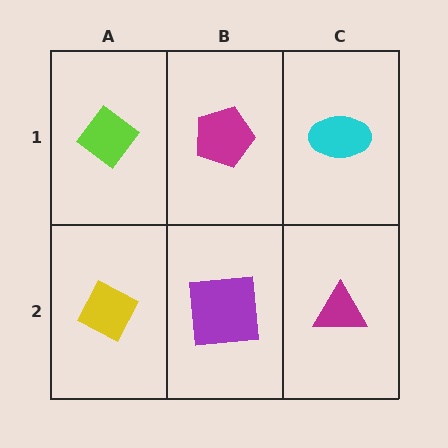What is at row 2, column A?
A yellow diamond.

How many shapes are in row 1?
3 shapes.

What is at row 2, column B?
A purple square.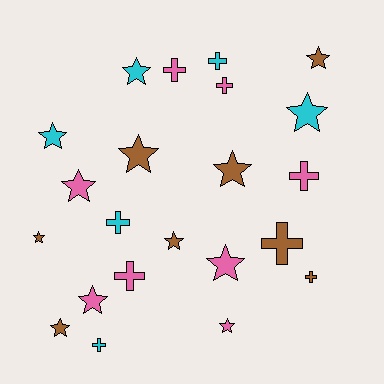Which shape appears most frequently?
Star, with 13 objects.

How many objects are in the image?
There are 22 objects.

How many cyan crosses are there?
There are 3 cyan crosses.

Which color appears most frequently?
Pink, with 8 objects.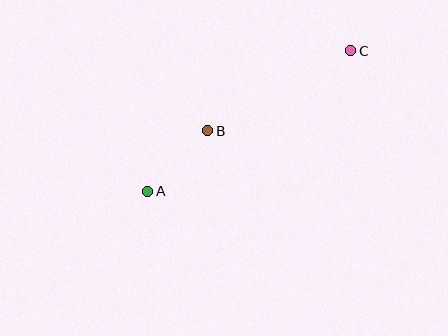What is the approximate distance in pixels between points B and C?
The distance between B and C is approximately 164 pixels.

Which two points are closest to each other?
Points A and B are closest to each other.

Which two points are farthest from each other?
Points A and C are farthest from each other.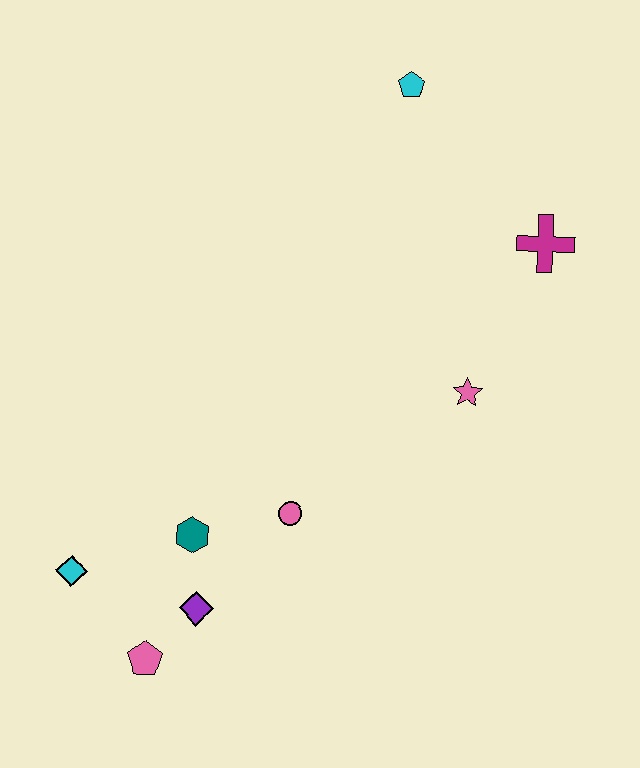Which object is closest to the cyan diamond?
The pink pentagon is closest to the cyan diamond.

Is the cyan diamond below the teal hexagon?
Yes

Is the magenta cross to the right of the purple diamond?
Yes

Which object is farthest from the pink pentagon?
The cyan pentagon is farthest from the pink pentagon.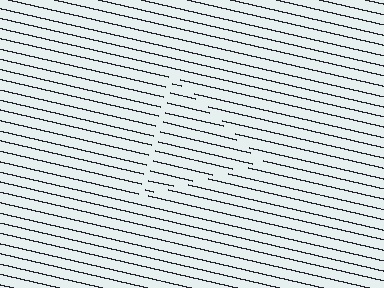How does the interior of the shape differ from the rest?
The interior of the shape contains the same grating, shifted by half a period — the contour is defined by the phase discontinuity where line-ends from the inner and outer gratings abut.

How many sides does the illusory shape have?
3 sides — the line-ends trace a triangle.